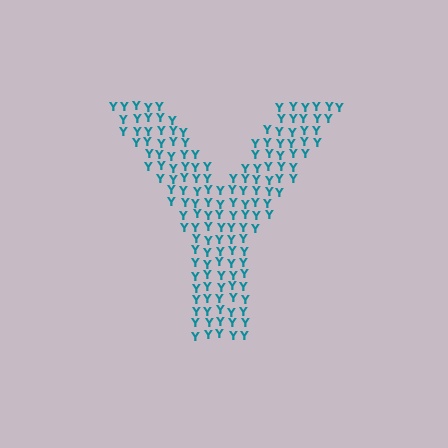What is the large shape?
The large shape is the letter Y.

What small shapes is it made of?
It is made of small letter Y's.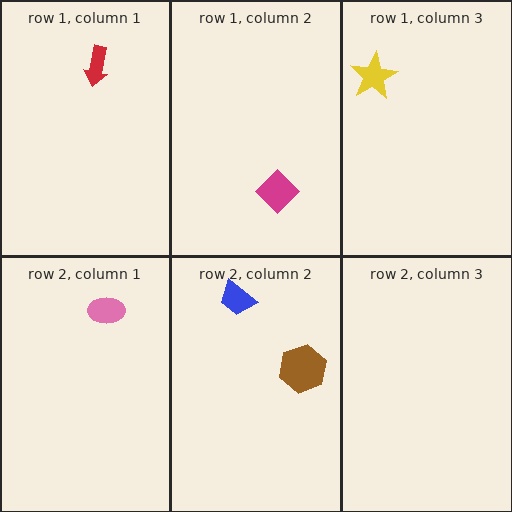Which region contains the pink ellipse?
The row 2, column 1 region.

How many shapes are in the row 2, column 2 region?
2.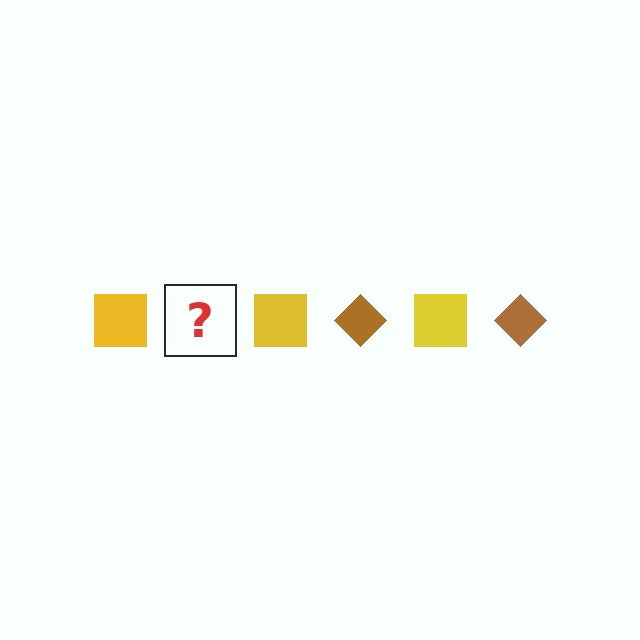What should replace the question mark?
The question mark should be replaced with a brown diamond.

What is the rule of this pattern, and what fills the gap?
The rule is that the pattern alternates between yellow square and brown diamond. The gap should be filled with a brown diamond.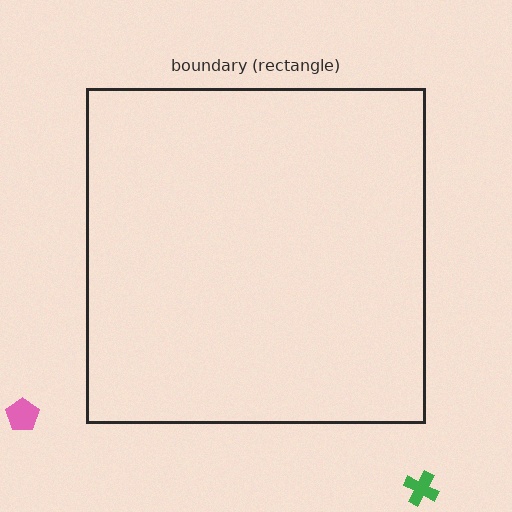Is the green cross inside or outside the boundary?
Outside.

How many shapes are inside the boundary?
0 inside, 2 outside.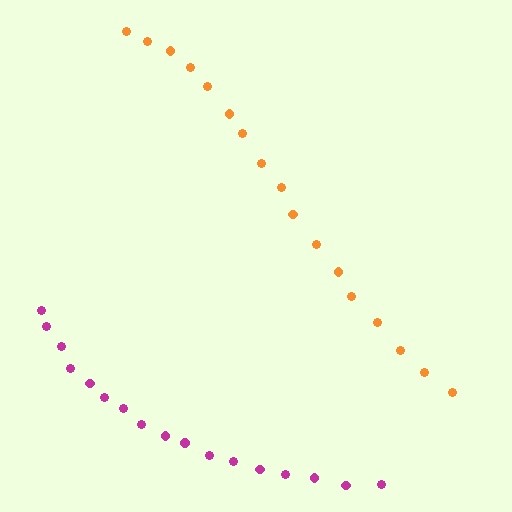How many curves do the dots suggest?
There are 2 distinct paths.